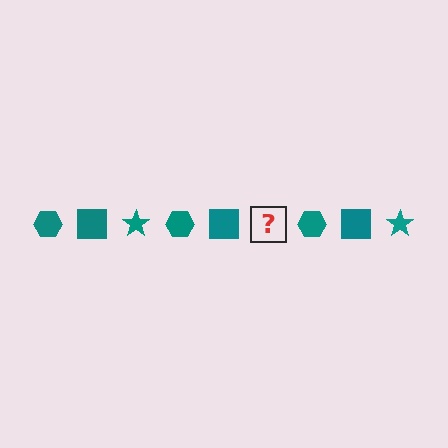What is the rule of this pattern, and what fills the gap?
The rule is that the pattern cycles through hexagon, square, star shapes in teal. The gap should be filled with a teal star.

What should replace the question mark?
The question mark should be replaced with a teal star.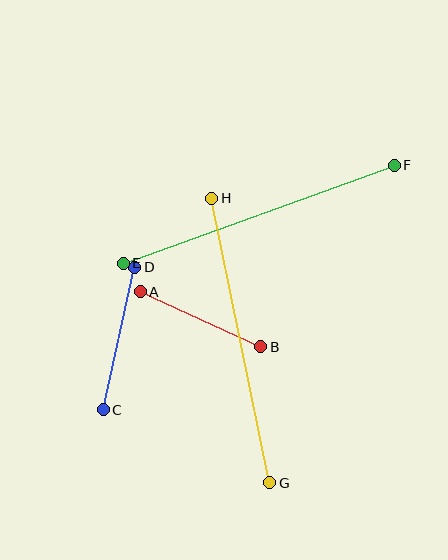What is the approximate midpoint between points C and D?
The midpoint is at approximately (119, 338) pixels.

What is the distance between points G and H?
The distance is approximately 290 pixels.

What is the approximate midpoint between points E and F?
The midpoint is at approximately (259, 214) pixels.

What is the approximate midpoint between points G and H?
The midpoint is at approximately (241, 340) pixels.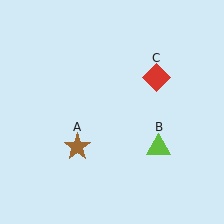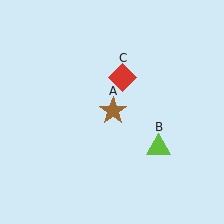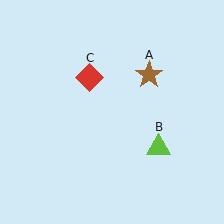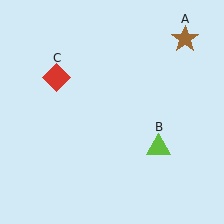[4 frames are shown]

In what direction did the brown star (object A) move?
The brown star (object A) moved up and to the right.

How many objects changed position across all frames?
2 objects changed position: brown star (object A), red diamond (object C).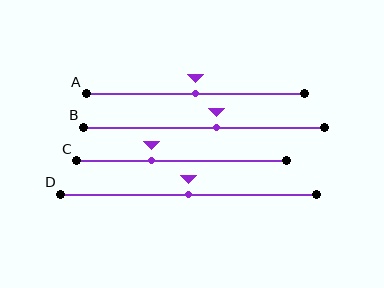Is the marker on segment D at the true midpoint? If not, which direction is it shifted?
Yes, the marker on segment D is at the true midpoint.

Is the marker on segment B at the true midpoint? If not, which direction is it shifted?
No, the marker on segment B is shifted to the right by about 5% of the segment length.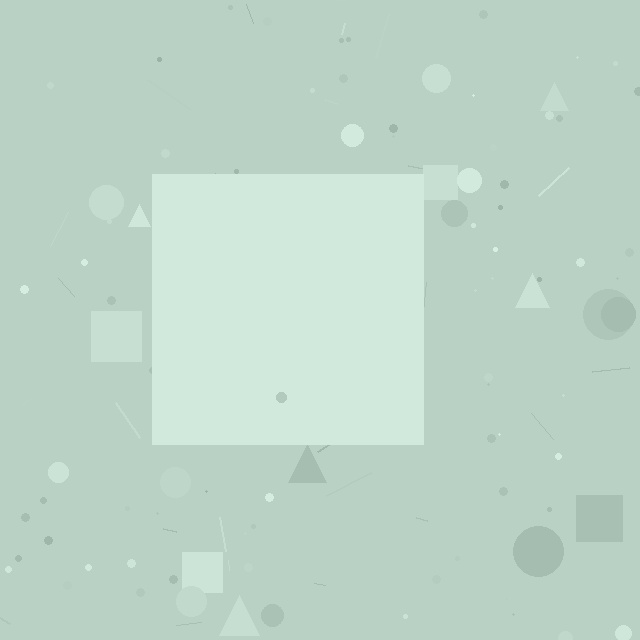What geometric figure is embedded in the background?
A square is embedded in the background.